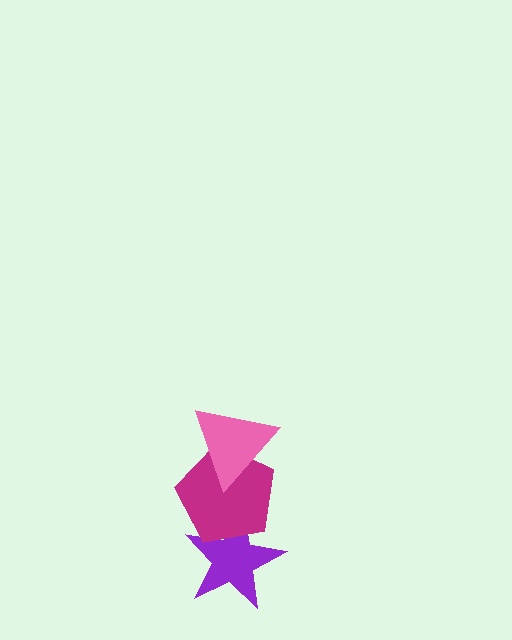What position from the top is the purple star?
The purple star is 3rd from the top.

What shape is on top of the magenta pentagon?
The pink triangle is on top of the magenta pentagon.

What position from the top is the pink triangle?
The pink triangle is 1st from the top.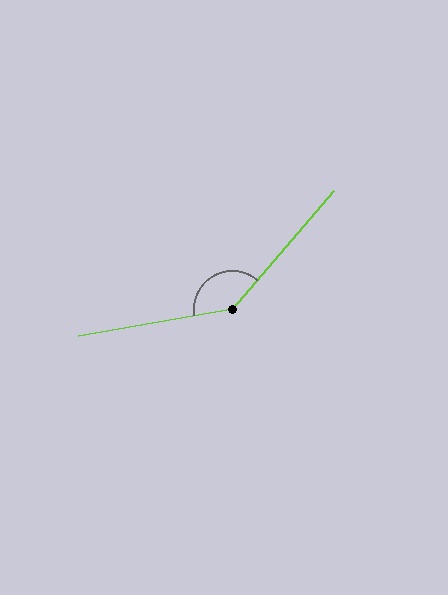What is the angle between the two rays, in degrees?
Approximately 141 degrees.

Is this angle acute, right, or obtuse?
It is obtuse.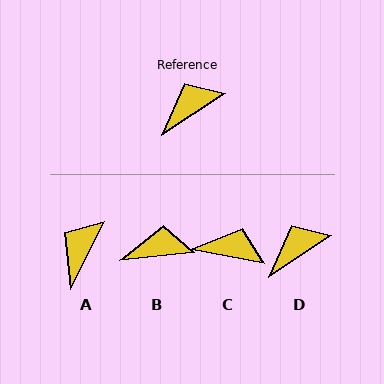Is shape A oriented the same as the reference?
No, it is off by about 30 degrees.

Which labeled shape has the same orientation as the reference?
D.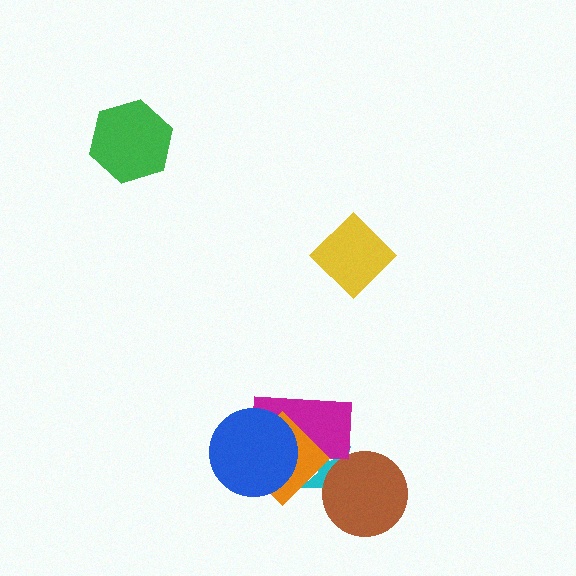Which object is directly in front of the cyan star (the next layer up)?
The brown circle is directly in front of the cyan star.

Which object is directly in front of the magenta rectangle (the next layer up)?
The orange diamond is directly in front of the magenta rectangle.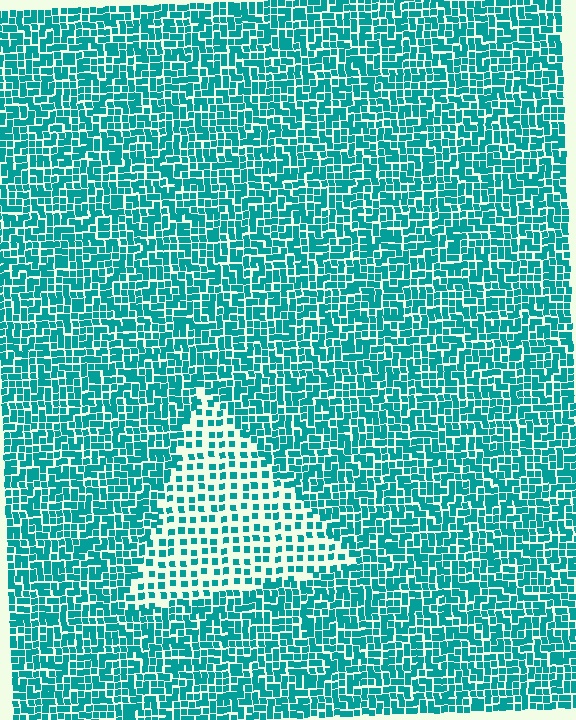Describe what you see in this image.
The image contains small teal elements arranged at two different densities. A triangle-shaped region is visible where the elements are less densely packed than the surrounding area.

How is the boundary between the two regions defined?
The boundary is defined by a change in element density (approximately 2.1x ratio). All elements are the same color, size, and shape.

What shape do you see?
I see a triangle.